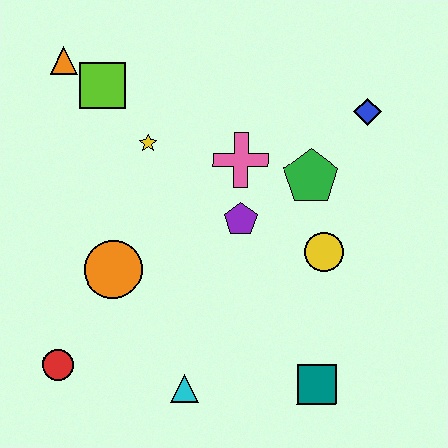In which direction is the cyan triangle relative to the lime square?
The cyan triangle is below the lime square.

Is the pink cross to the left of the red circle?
No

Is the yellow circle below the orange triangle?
Yes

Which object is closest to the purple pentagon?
The pink cross is closest to the purple pentagon.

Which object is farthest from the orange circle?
The blue diamond is farthest from the orange circle.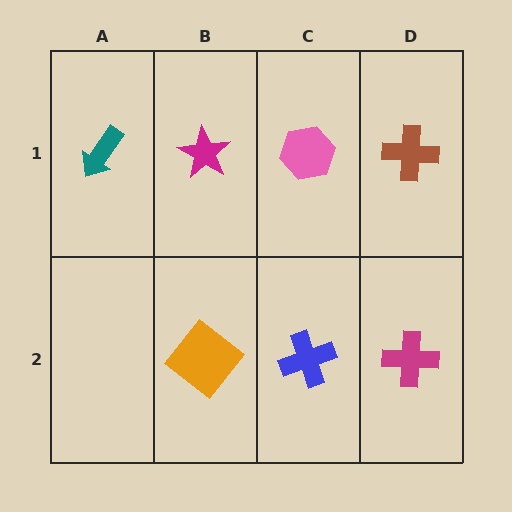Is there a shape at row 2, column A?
No, that cell is empty.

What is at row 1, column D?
A brown cross.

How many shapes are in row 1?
4 shapes.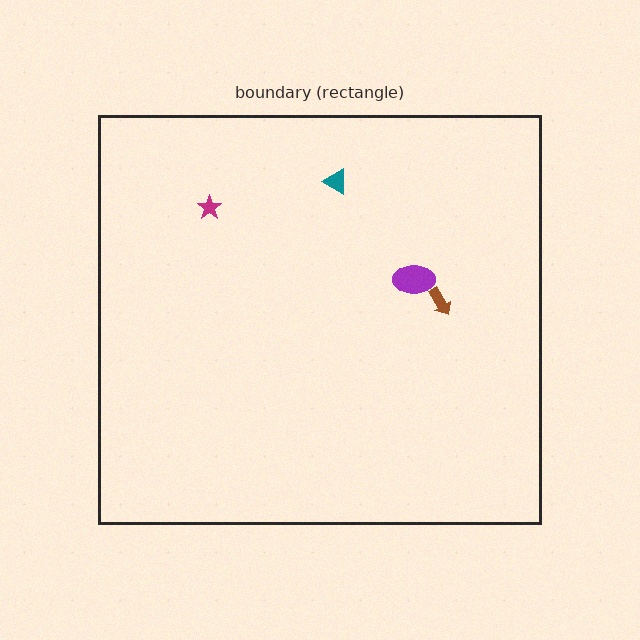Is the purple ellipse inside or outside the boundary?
Inside.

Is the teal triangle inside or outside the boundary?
Inside.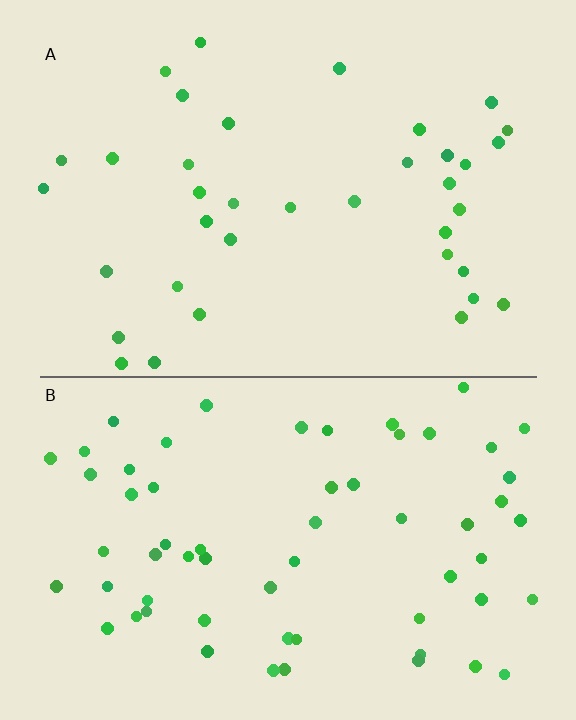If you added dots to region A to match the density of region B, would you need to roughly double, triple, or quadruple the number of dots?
Approximately double.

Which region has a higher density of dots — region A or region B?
B (the bottom).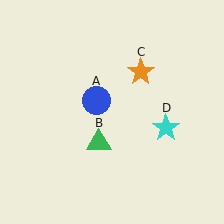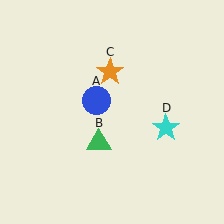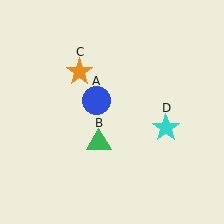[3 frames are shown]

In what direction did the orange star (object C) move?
The orange star (object C) moved left.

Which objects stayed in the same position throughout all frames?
Blue circle (object A) and green triangle (object B) and cyan star (object D) remained stationary.